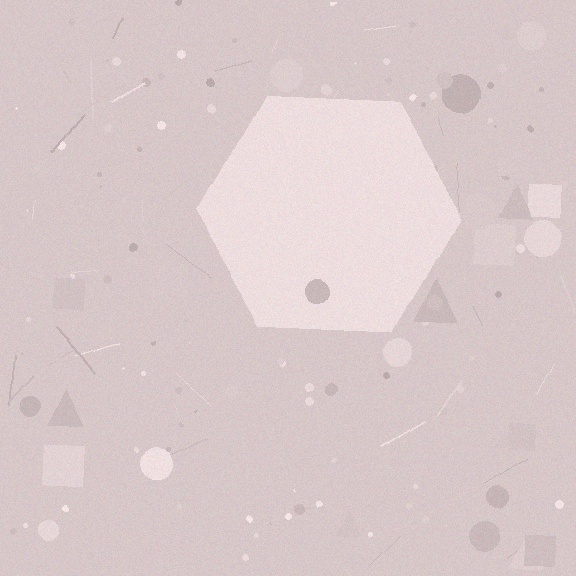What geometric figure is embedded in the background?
A hexagon is embedded in the background.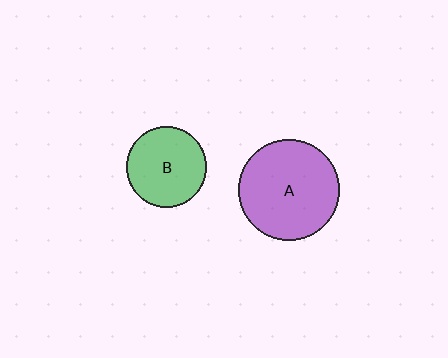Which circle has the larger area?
Circle A (purple).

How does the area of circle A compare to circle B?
Approximately 1.6 times.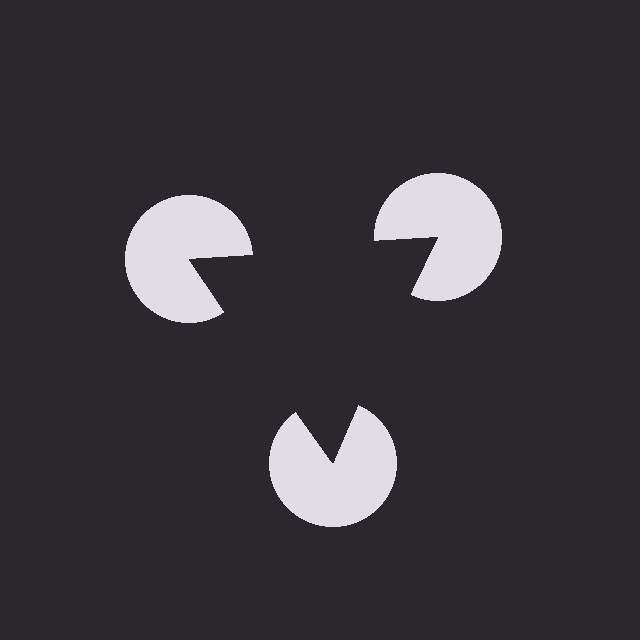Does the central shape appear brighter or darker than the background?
It typically appears slightly darker than the background, even though no actual brightness change is drawn.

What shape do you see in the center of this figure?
An illusory triangle — its edges are inferred from the aligned wedge cuts in the pac-man discs, not physically drawn.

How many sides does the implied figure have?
3 sides.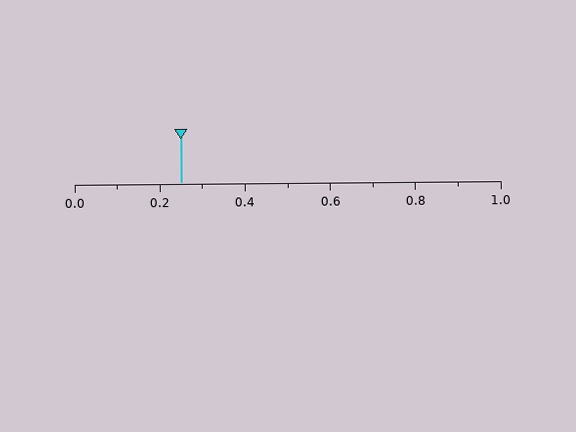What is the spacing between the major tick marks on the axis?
The major ticks are spaced 0.2 apart.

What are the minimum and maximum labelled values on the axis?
The axis runs from 0.0 to 1.0.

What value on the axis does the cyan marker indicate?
The marker indicates approximately 0.25.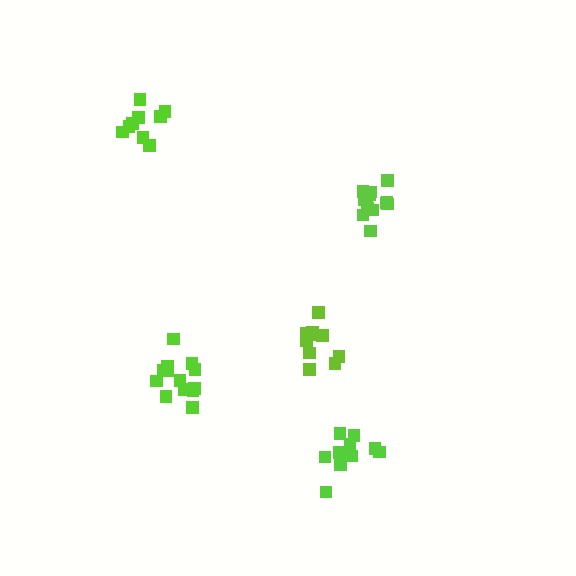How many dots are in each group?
Group 1: 11 dots, Group 2: 9 dots, Group 3: 13 dots, Group 4: 14 dots, Group 5: 11 dots (58 total).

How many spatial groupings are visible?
There are 5 spatial groupings.